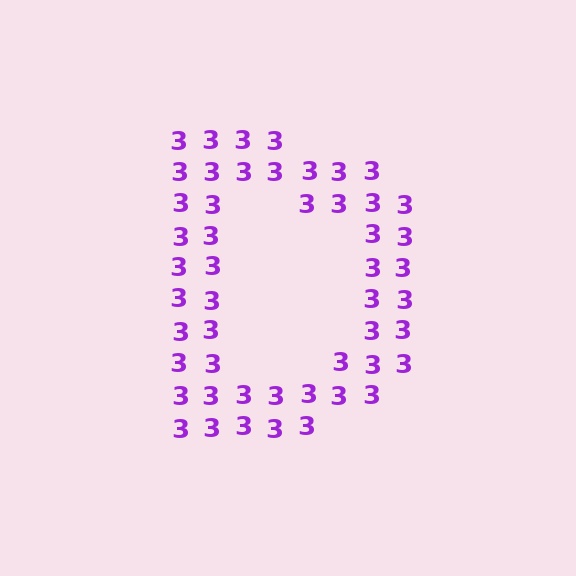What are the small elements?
The small elements are digit 3's.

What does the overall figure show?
The overall figure shows the letter D.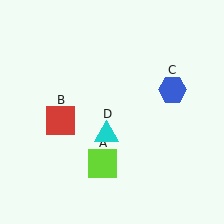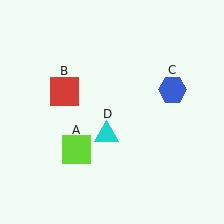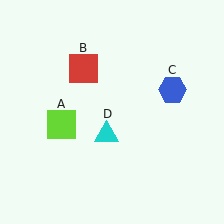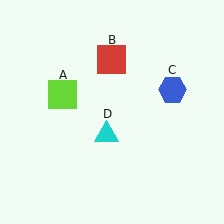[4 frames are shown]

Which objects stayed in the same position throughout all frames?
Blue hexagon (object C) and cyan triangle (object D) remained stationary.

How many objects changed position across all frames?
2 objects changed position: lime square (object A), red square (object B).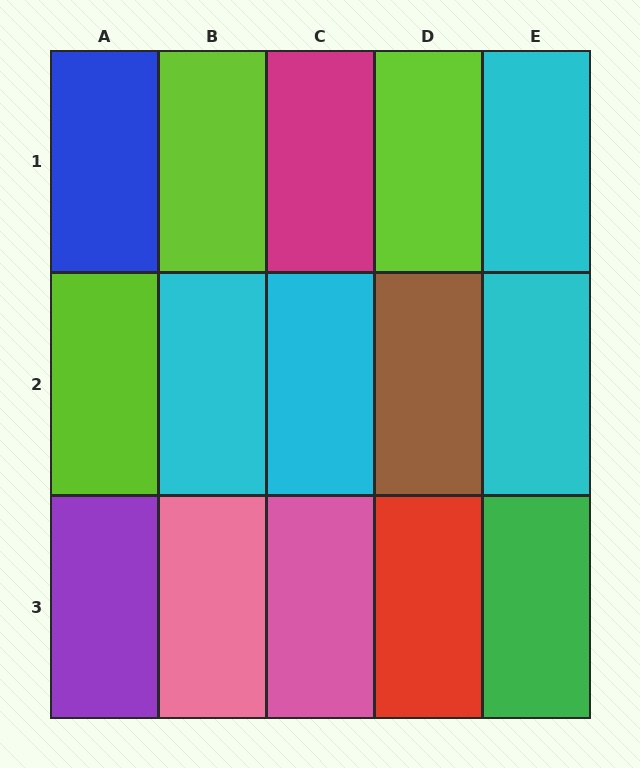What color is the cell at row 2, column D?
Brown.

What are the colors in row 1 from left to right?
Blue, lime, magenta, lime, cyan.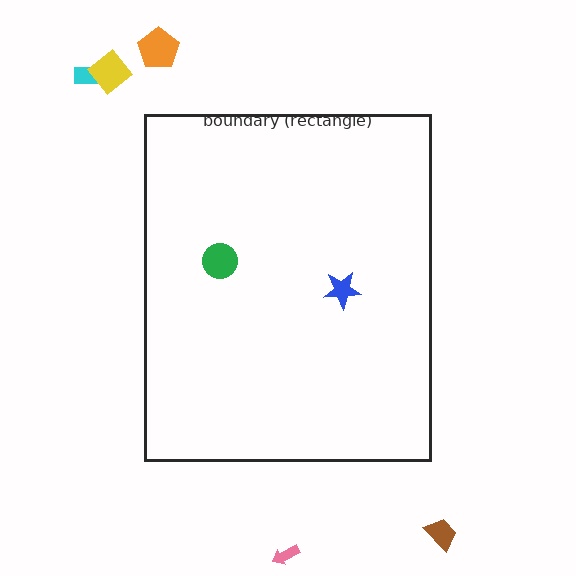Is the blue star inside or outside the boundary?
Inside.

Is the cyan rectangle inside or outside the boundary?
Outside.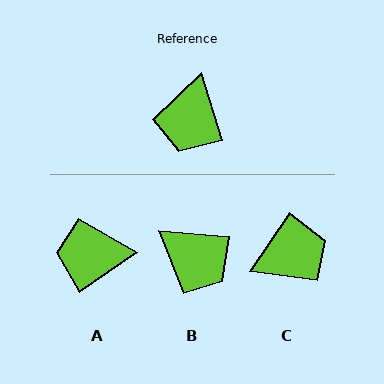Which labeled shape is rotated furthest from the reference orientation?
C, about 129 degrees away.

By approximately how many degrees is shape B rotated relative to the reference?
Approximately 68 degrees counter-clockwise.